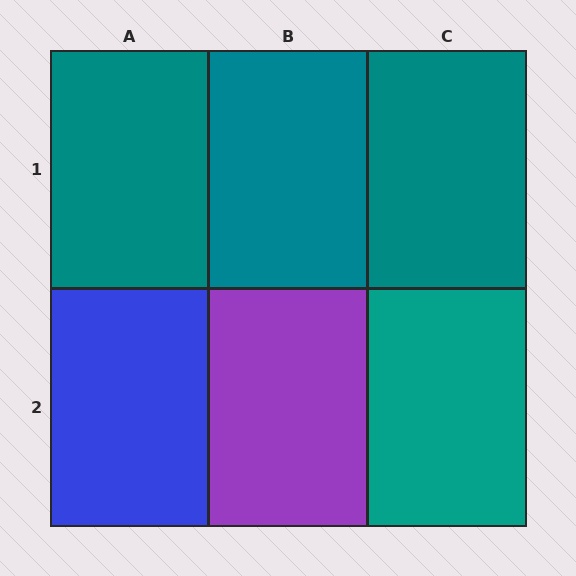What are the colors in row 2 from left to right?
Blue, purple, teal.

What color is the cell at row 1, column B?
Teal.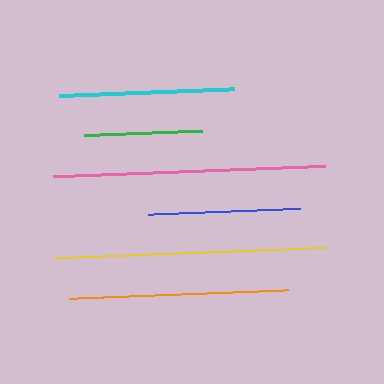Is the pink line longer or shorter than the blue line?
The pink line is longer than the blue line.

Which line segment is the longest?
The pink line is the longest at approximately 272 pixels.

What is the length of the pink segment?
The pink segment is approximately 272 pixels long.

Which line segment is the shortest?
The green line is the shortest at approximately 118 pixels.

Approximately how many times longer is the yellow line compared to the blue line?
The yellow line is approximately 1.8 times the length of the blue line.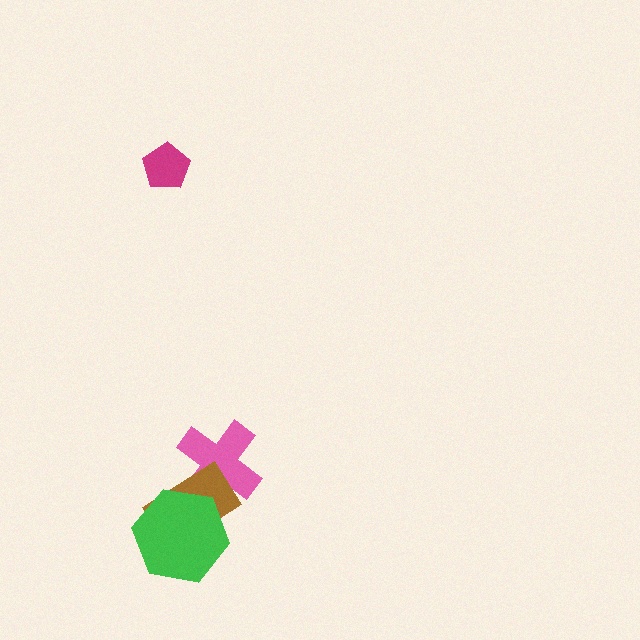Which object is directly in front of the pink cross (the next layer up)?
The brown rectangle is directly in front of the pink cross.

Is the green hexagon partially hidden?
No, no other shape covers it.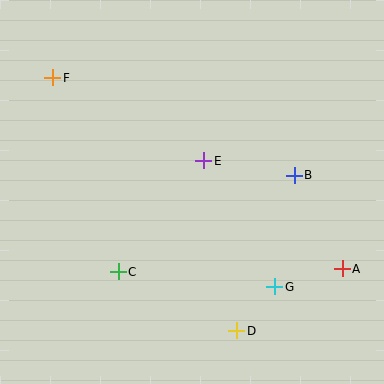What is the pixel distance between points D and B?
The distance between D and B is 166 pixels.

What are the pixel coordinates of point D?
Point D is at (237, 331).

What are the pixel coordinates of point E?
Point E is at (204, 161).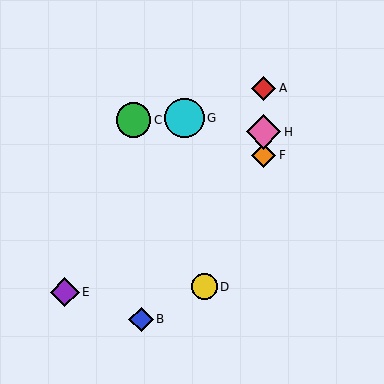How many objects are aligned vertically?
3 objects (A, F, H) are aligned vertically.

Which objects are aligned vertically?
Objects A, F, H are aligned vertically.